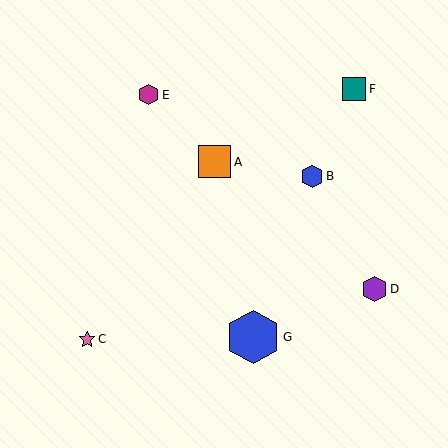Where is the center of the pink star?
The center of the pink star is at (87, 339).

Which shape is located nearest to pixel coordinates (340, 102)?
The teal square (labeled F) at (354, 89) is nearest to that location.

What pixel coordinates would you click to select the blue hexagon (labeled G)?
Click at (253, 337) to select the blue hexagon G.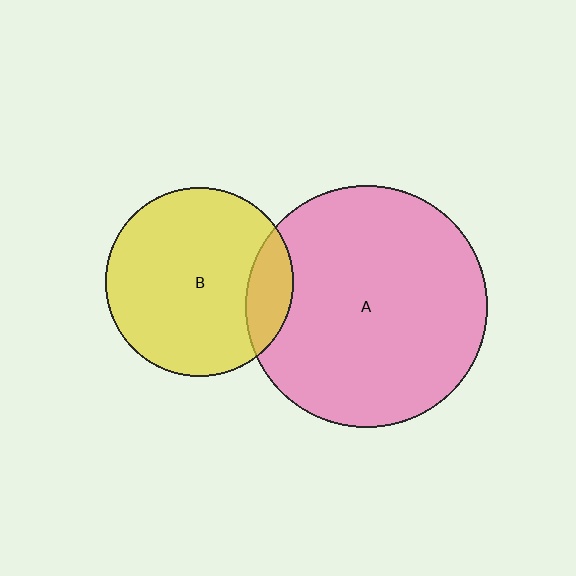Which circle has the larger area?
Circle A (pink).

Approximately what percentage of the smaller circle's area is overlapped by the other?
Approximately 15%.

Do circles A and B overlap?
Yes.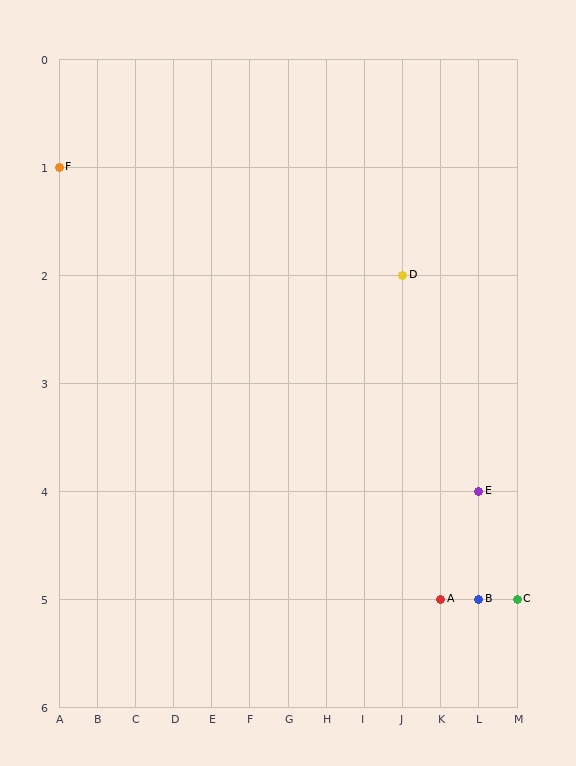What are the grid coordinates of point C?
Point C is at grid coordinates (M, 5).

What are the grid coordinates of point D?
Point D is at grid coordinates (J, 2).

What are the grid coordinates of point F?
Point F is at grid coordinates (A, 1).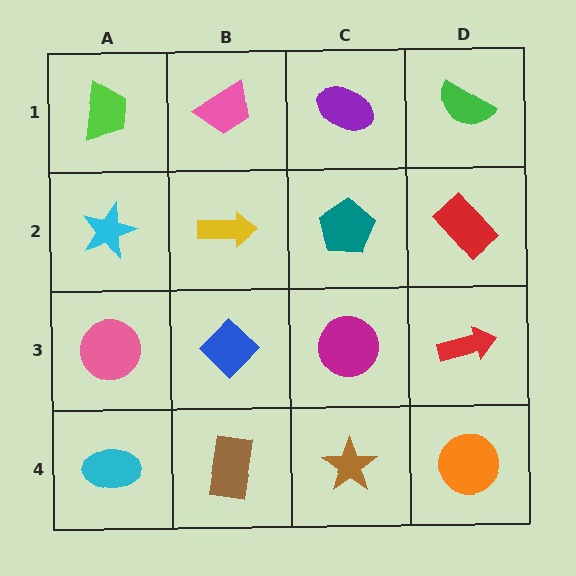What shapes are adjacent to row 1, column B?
A yellow arrow (row 2, column B), a lime trapezoid (row 1, column A), a purple ellipse (row 1, column C).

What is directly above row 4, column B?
A blue diamond.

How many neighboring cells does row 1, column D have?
2.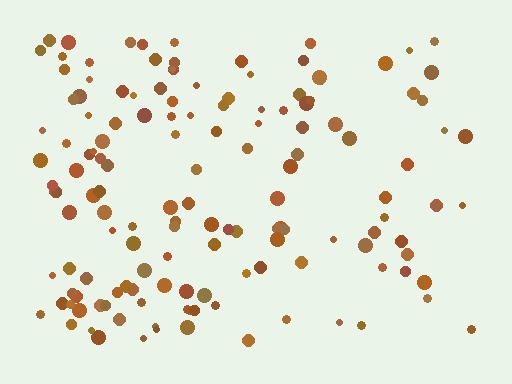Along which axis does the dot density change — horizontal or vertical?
Horizontal.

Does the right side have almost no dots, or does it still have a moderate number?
Still a moderate number, just noticeably fewer than the left.